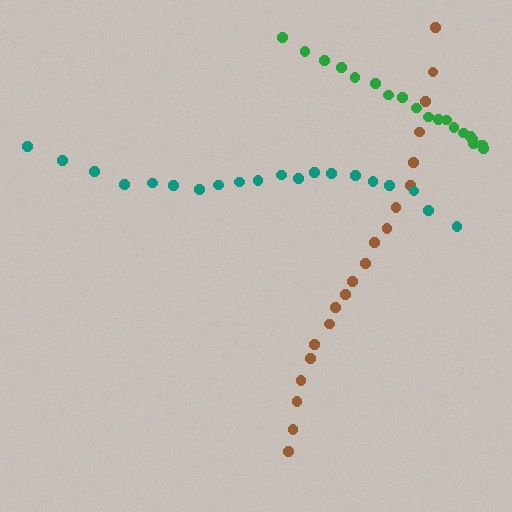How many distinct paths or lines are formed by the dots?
There are 3 distinct paths.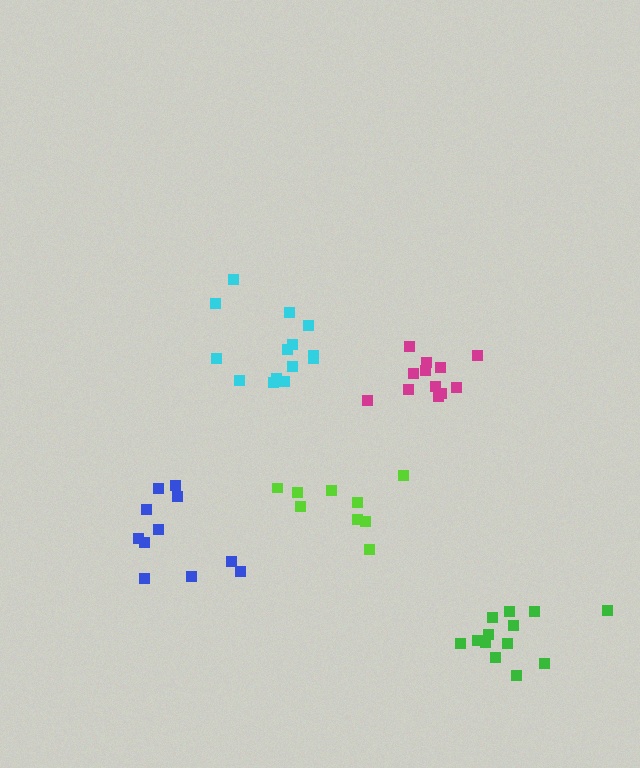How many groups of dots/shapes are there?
There are 5 groups.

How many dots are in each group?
Group 1: 12 dots, Group 2: 11 dots, Group 3: 14 dots, Group 4: 13 dots, Group 5: 9 dots (59 total).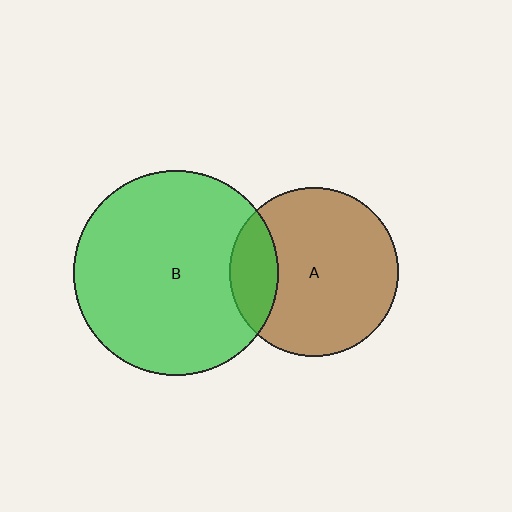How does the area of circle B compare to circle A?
Approximately 1.5 times.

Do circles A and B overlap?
Yes.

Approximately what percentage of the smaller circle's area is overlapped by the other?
Approximately 20%.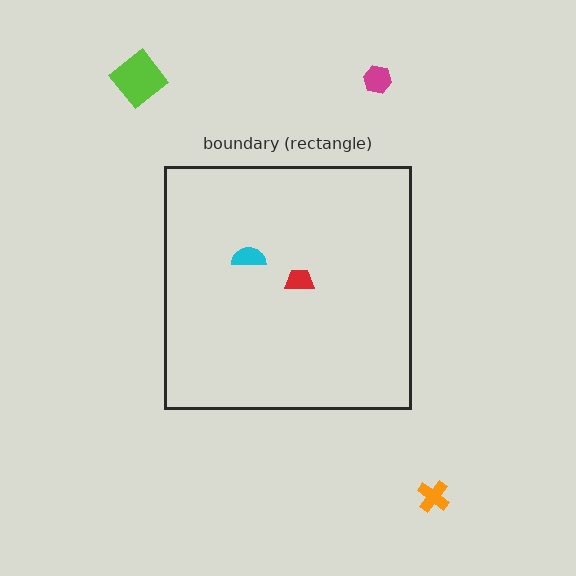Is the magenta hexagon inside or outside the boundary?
Outside.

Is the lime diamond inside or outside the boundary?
Outside.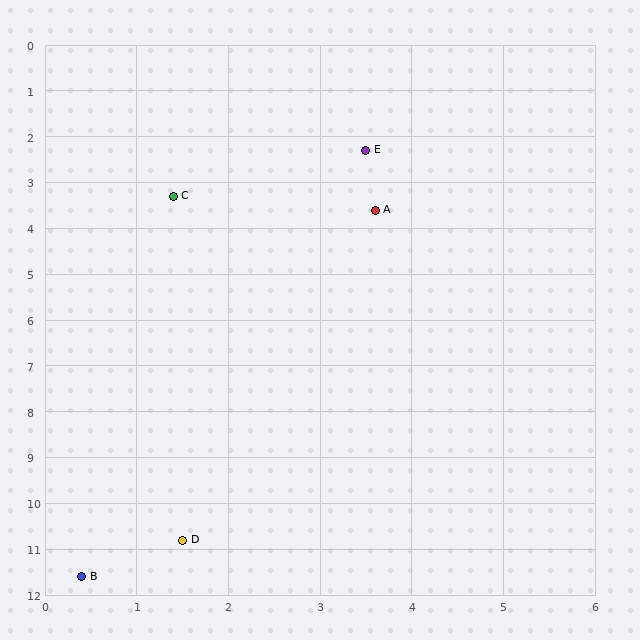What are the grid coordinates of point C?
Point C is at approximately (1.4, 3.3).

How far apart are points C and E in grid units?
Points C and E are about 2.3 grid units apart.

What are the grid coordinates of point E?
Point E is at approximately (3.5, 2.3).